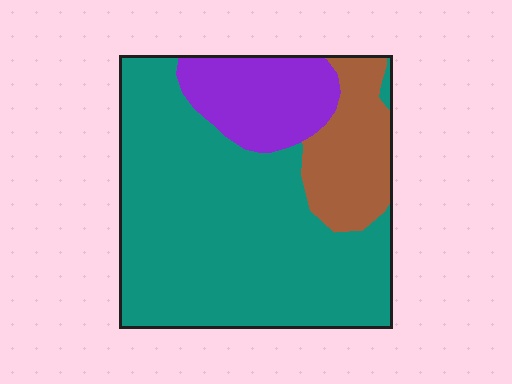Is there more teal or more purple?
Teal.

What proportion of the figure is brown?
Brown takes up about one sixth (1/6) of the figure.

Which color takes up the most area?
Teal, at roughly 65%.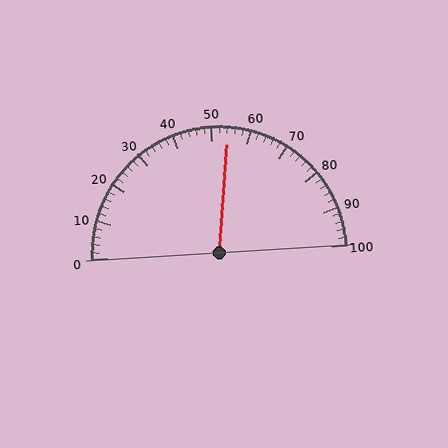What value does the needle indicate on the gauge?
The needle indicates approximately 54.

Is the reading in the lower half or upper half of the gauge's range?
The reading is in the upper half of the range (0 to 100).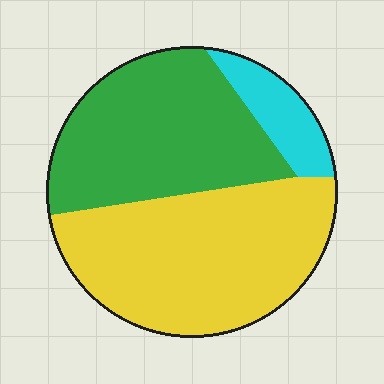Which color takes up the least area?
Cyan, at roughly 10%.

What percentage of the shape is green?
Green covers about 40% of the shape.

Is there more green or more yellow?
Yellow.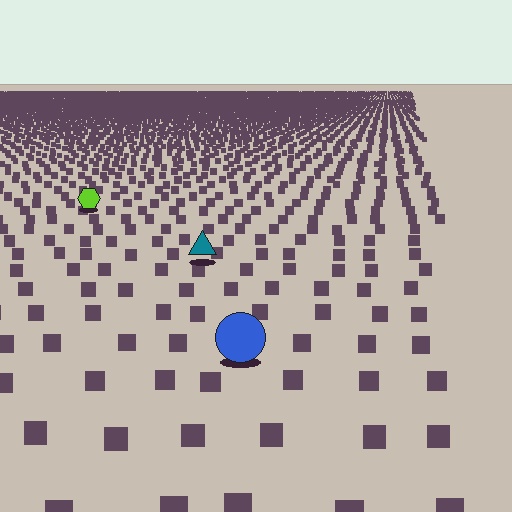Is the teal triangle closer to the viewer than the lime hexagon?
Yes. The teal triangle is closer — you can tell from the texture gradient: the ground texture is coarser near it.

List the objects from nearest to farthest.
From nearest to farthest: the blue circle, the teal triangle, the lime hexagon.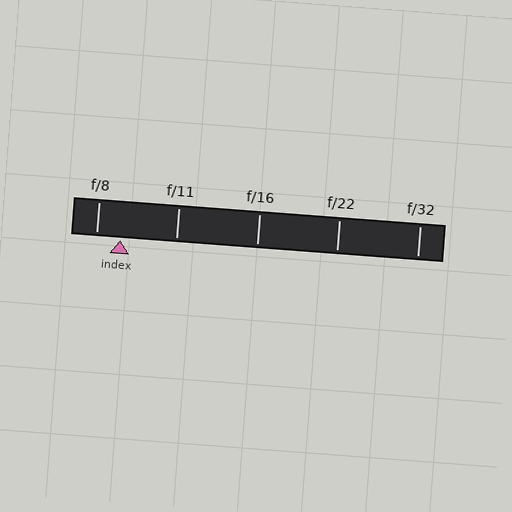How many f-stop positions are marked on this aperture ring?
There are 5 f-stop positions marked.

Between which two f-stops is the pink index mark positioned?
The index mark is between f/8 and f/11.